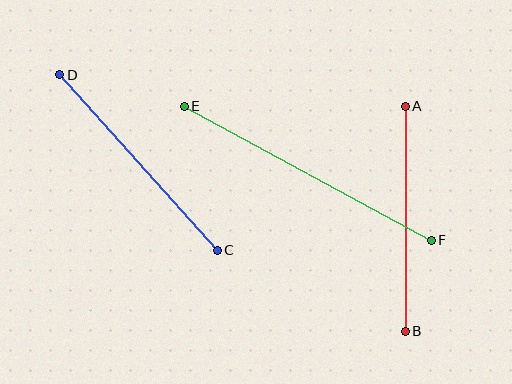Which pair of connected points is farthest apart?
Points E and F are farthest apart.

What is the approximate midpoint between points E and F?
The midpoint is at approximately (308, 173) pixels.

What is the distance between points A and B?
The distance is approximately 225 pixels.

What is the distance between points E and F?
The distance is approximately 281 pixels.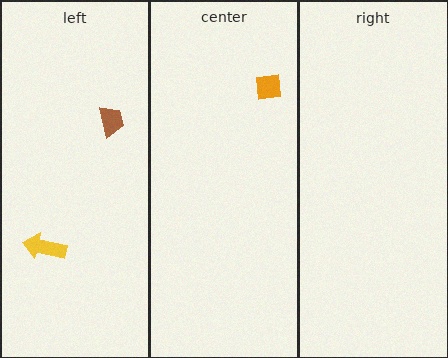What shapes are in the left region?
The brown trapezoid, the yellow arrow.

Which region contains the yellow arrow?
The left region.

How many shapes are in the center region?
1.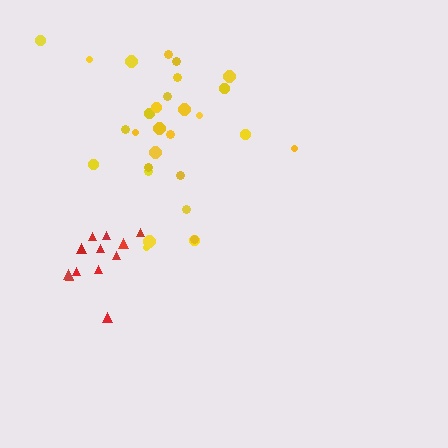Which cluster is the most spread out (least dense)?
Yellow.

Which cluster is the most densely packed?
Red.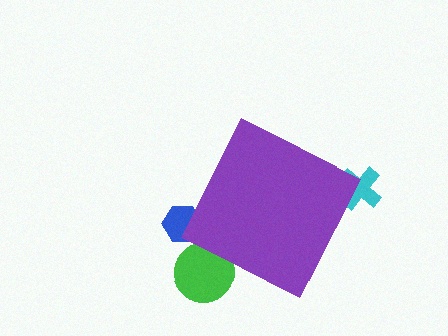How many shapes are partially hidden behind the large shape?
3 shapes are partially hidden.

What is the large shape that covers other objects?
A purple diamond.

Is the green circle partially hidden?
Yes, the green circle is partially hidden behind the purple diamond.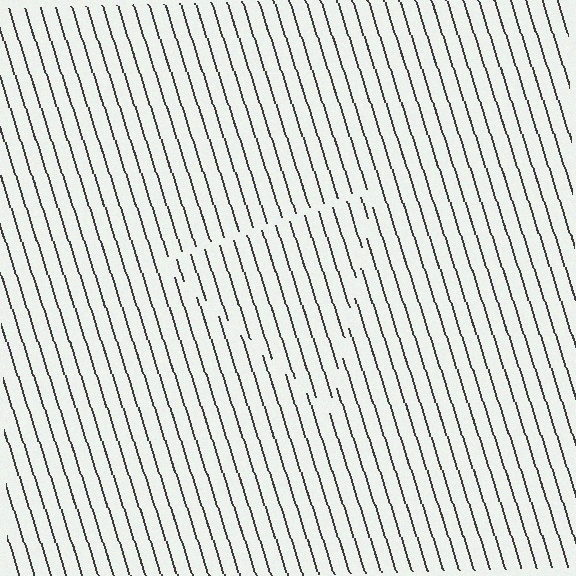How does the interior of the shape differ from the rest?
The interior of the shape contains the same grating, shifted by half a period — the contour is defined by the phase discontinuity where line-ends from the inner and outer gratings abut.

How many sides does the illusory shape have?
3 sides — the line-ends trace a triangle.